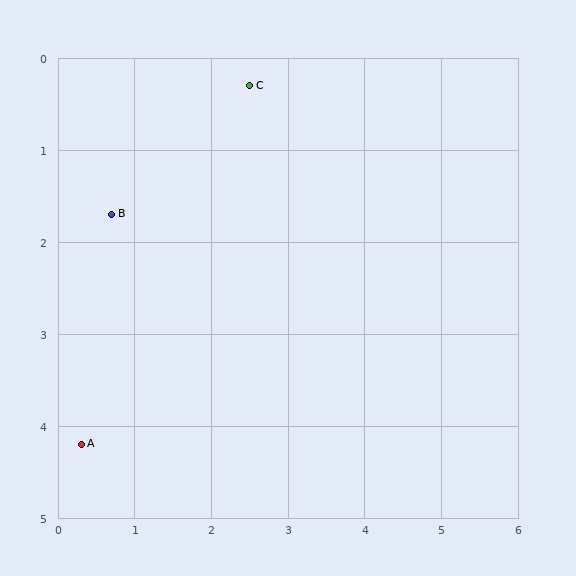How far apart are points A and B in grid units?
Points A and B are about 2.5 grid units apart.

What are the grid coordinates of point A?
Point A is at approximately (0.3, 4.2).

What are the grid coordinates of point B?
Point B is at approximately (0.7, 1.7).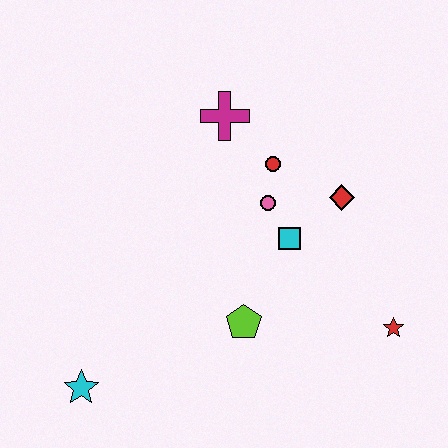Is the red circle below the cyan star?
No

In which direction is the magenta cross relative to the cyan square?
The magenta cross is above the cyan square.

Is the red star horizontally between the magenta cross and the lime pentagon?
No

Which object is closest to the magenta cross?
The red circle is closest to the magenta cross.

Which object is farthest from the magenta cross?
The cyan star is farthest from the magenta cross.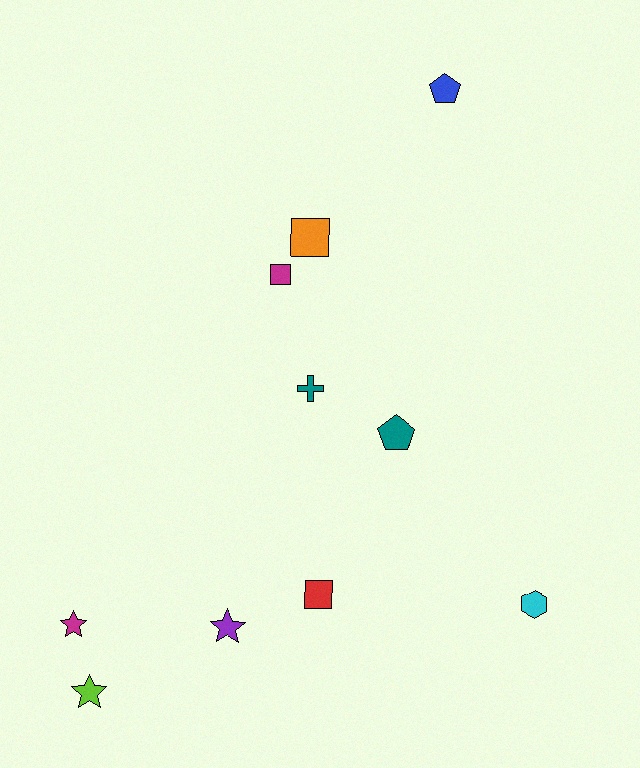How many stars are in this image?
There are 3 stars.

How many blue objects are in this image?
There is 1 blue object.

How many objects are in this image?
There are 10 objects.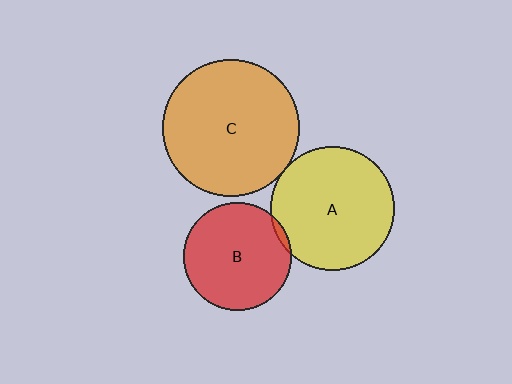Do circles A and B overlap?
Yes.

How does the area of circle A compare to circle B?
Approximately 1.3 times.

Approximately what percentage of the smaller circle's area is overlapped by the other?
Approximately 5%.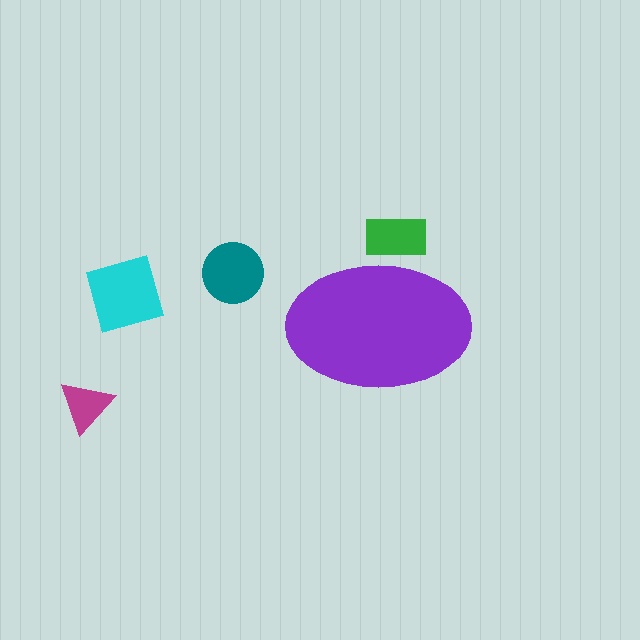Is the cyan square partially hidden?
No, the cyan square is fully visible.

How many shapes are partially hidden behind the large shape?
1 shape is partially hidden.